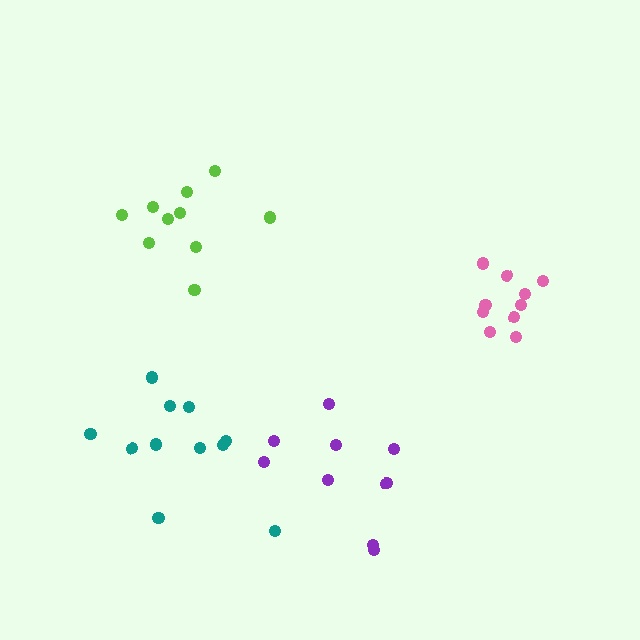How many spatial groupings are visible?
There are 4 spatial groupings.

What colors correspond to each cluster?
The clusters are colored: teal, purple, lime, pink.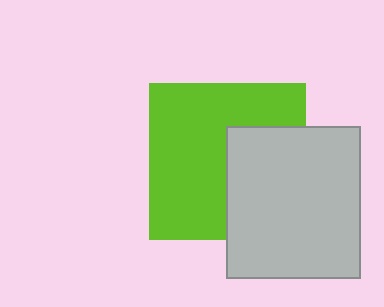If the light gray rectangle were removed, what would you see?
You would see the complete lime square.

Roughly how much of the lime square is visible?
About half of it is visible (roughly 63%).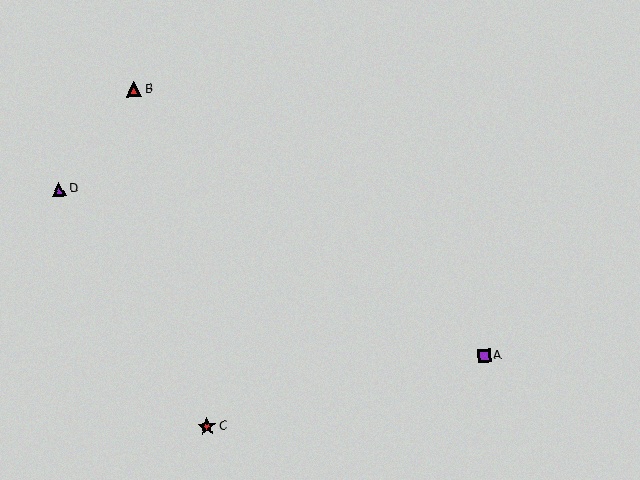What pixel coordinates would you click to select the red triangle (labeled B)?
Click at (134, 89) to select the red triangle B.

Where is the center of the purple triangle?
The center of the purple triangle is at (59, 189).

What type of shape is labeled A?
Shape A is a purple square.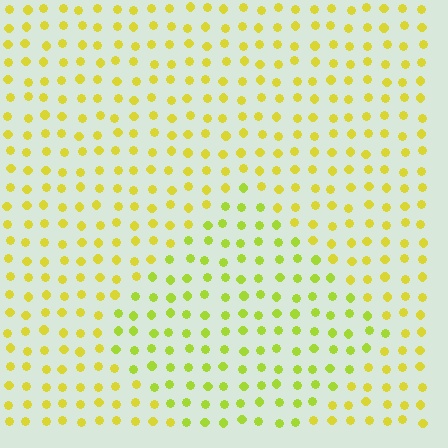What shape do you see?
I see a diamond.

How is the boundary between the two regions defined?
The boundary is defined purely by a slight shift in hue (about 22 degrees). Spacing, size, and orientation are identical on both sides.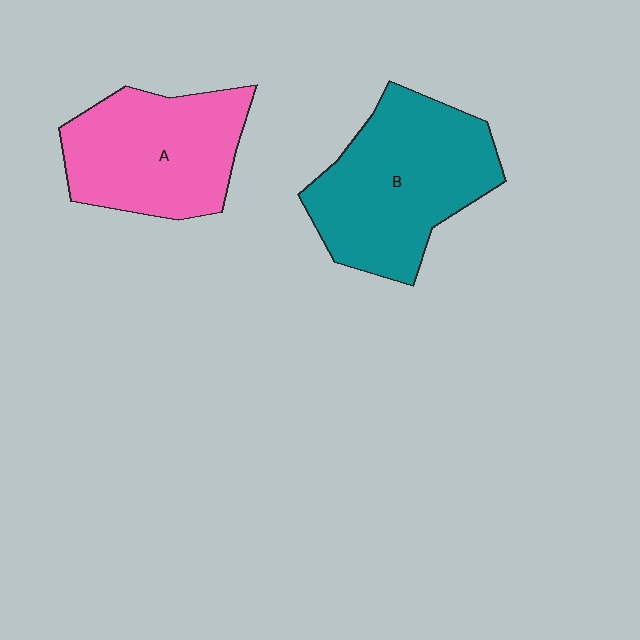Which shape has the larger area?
Shape B (teal).